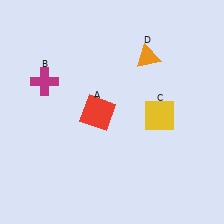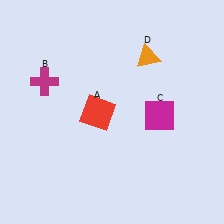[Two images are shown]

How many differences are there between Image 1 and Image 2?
There is 1 difference between the two images.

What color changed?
The square (C) changed from yellow in Image 1 to magenta in Image 2.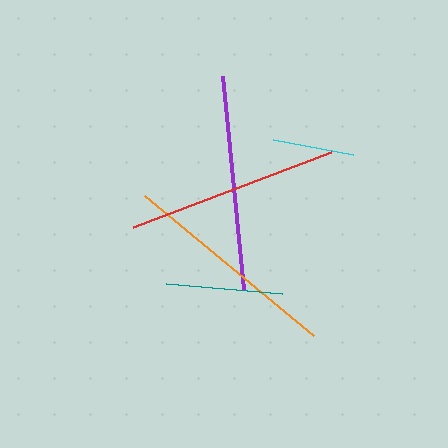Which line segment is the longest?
The orange line is the longest at approximately 219 pixels.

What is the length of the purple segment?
The purple segment is approximately 214 pixels long.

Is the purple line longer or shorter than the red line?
The purple line is longer than the red line.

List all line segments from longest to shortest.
From longest to shortest: orange, purple, red, teal, cyan.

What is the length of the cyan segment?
The cyan segment is approximately 82 pixels long.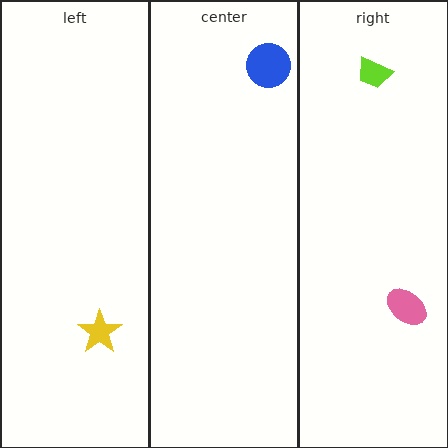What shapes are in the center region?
The blue circle.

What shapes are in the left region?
The yellow star.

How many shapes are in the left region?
1.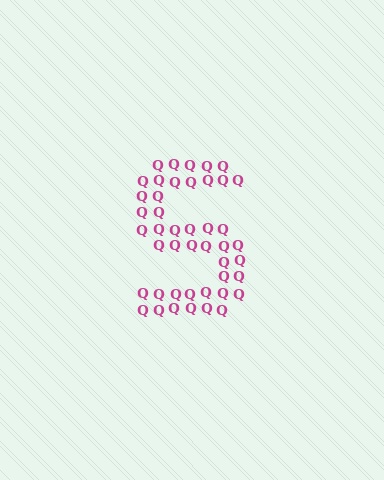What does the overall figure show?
The overall figure shows the letter S.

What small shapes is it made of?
It is made of small letter Q's.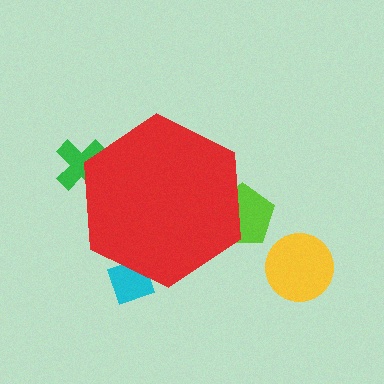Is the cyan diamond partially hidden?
Yes, the cyan diamond is partially hidden behind the red hexagon.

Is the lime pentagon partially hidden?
Yes, the lime pentagon is partially hidden behind the red hexagon.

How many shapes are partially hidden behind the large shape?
3 shapes are partially hidden.